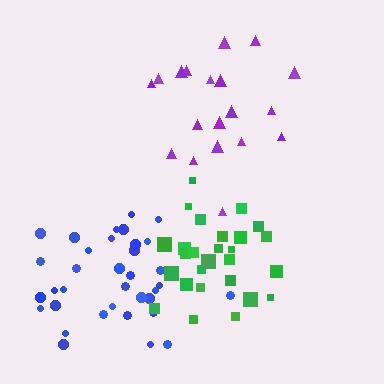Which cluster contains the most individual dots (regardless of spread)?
Blue (35).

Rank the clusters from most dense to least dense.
green, blue, purple.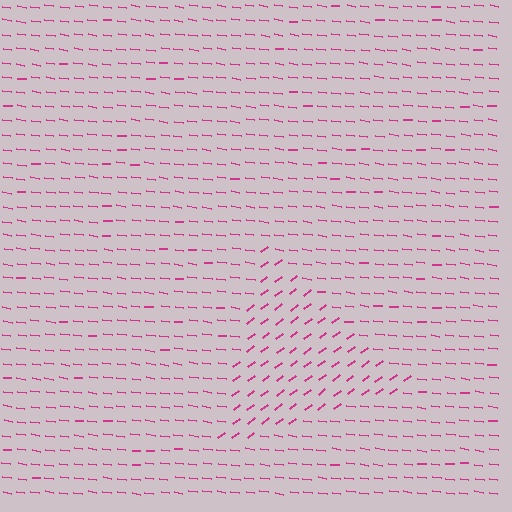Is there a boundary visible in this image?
Yes, there is a texture boundary formed by a change in line orientation.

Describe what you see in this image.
The image is filled with small magenta line segments. A triangle region in the image has lines oriented differently from the surrounding lines, creating a visible texture boundary.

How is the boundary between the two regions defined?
The boundary is defined purely by a change in line orientation (approximately 45 degrees difference). All lines are the same color and thickness.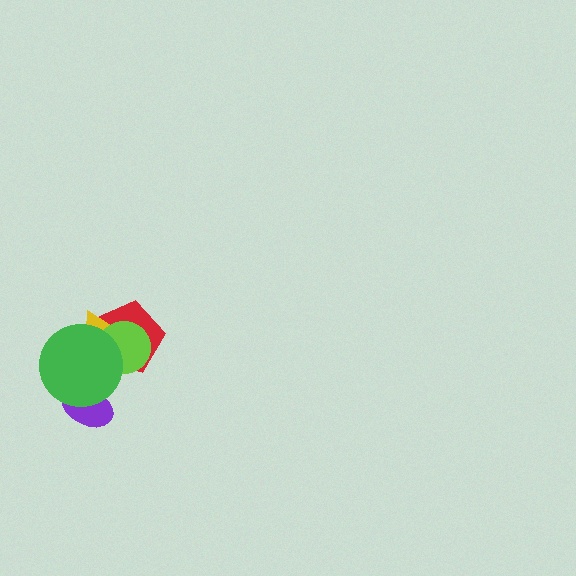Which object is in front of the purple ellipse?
The green circle is in front of the purple ellipse.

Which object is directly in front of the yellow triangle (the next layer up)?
The lime circle is directly in front of the yellow triangle.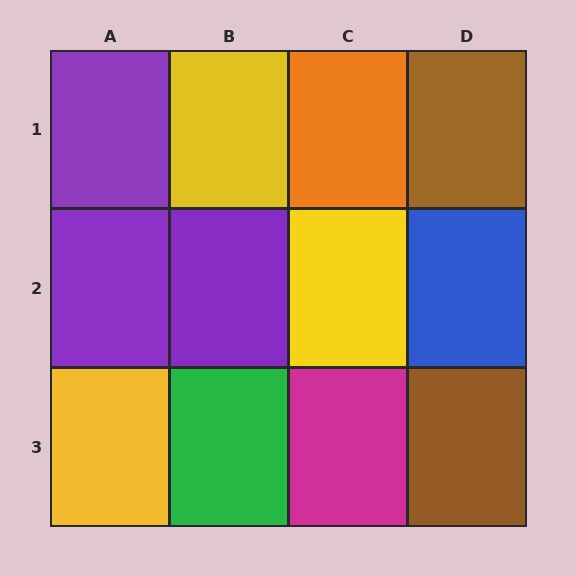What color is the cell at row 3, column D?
Brown.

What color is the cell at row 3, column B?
Green.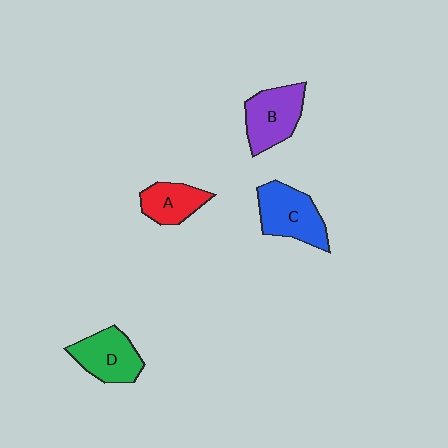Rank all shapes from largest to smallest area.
From largest to smallest: C (blue), B (purple), D (green), A (red).